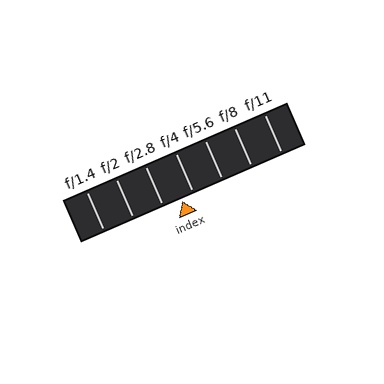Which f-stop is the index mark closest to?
The index mark is closest to f/4.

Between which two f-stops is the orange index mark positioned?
The index mark is between f/2.8 and f/4.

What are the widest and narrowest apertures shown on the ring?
The widest aperture shown is f/1.4 and the narrowest is f/11.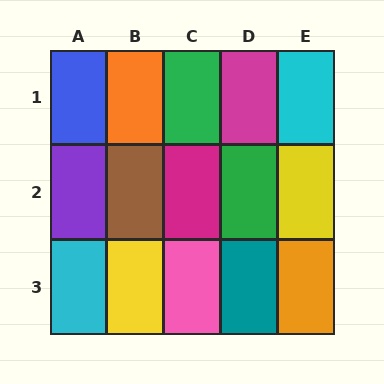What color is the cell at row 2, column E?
Yellow.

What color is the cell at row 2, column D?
Green.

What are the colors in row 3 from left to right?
Cyan, yellow, pink, teal, orange.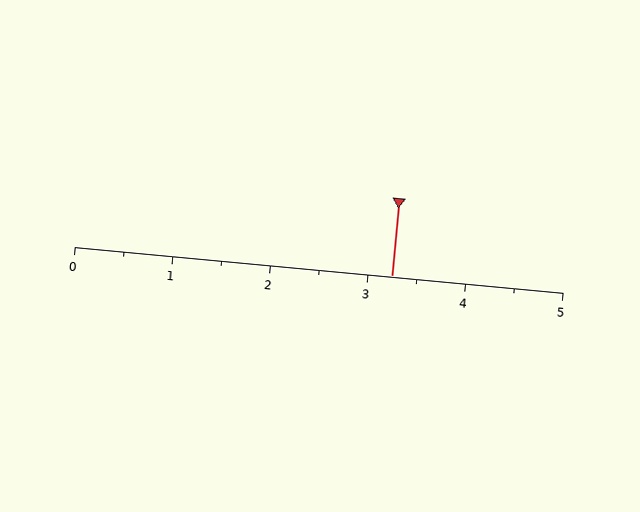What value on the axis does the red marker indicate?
The marker indicates approximately 3.2.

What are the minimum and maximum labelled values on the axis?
The axis runs from 0 to 5.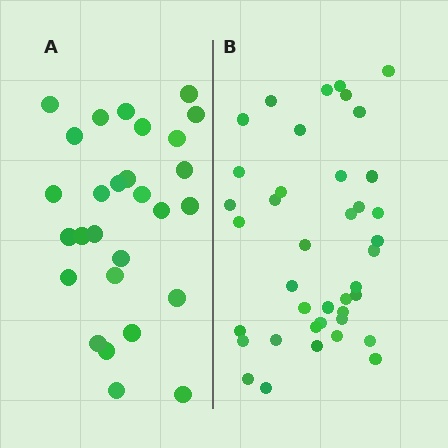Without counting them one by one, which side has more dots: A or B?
Region B (the right region) has more dots.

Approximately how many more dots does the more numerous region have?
Region B has roughly 12 or so more dots than region A.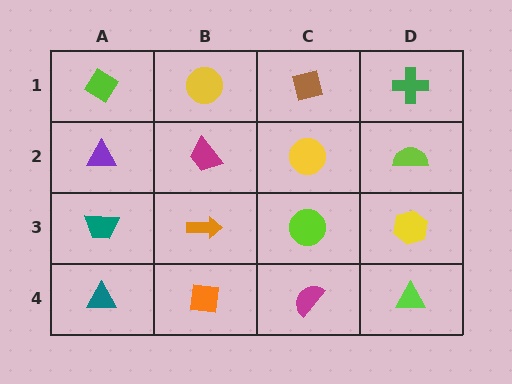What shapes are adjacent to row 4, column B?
An orange arrow (row 3, column B), a teal triangle (row 4, column A), a magenta semicircle (row 4, column C).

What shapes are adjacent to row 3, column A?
A purple triangle (row 2, column A), a teal triangle (row 4, column A), an orange arrow (row 3, column B).